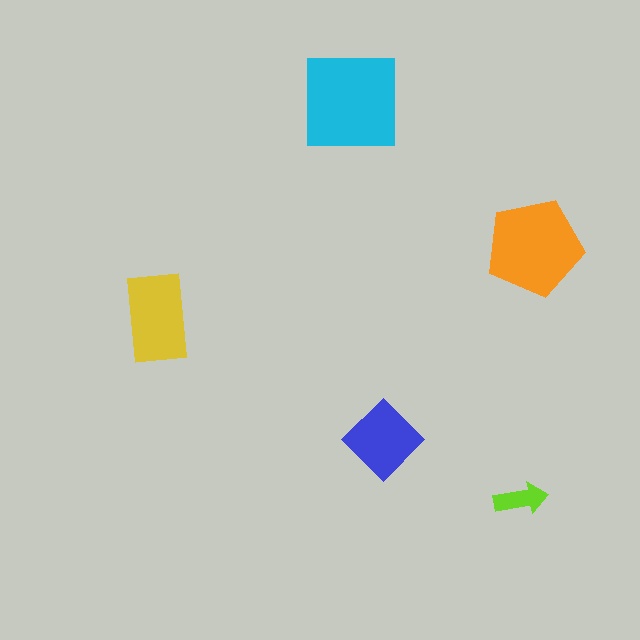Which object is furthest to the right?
The orange pentagon is rightmost.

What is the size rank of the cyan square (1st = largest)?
1st.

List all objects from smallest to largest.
The lime arrow, the blue diamond, the yellow rectangle, the orange pentagon, the cyan square.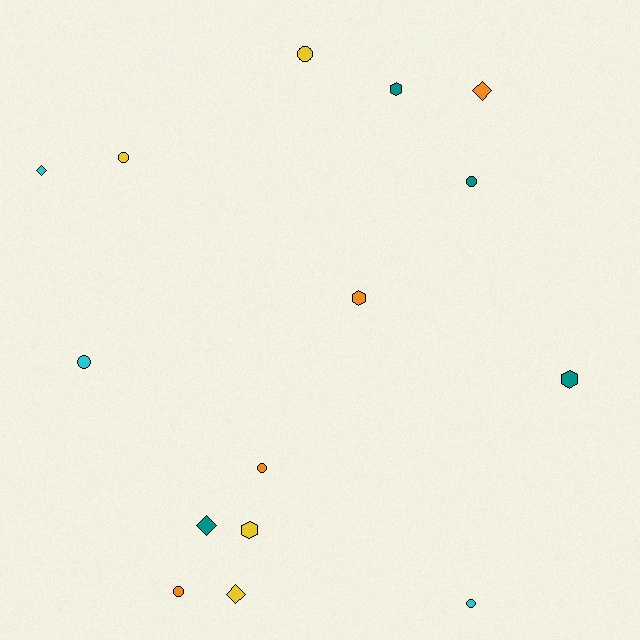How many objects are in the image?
There are 15 objects.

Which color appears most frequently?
Yellow, with 4 objects.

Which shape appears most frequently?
Circle, with 7 objects.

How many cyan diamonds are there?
There is 1 cyan diamond.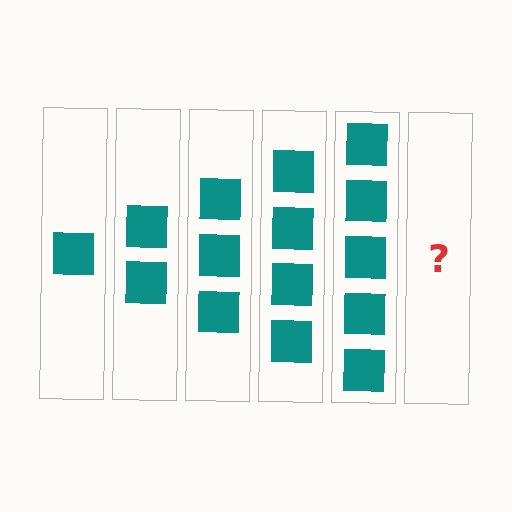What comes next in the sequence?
The next element should be 6 squares.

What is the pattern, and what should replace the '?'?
The pattern is that each step adds one more square. The '?' should be 6 squares.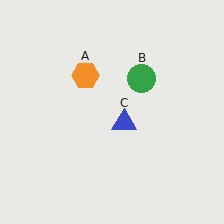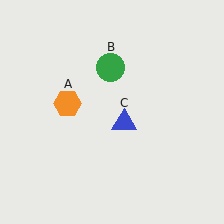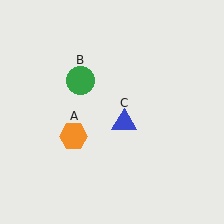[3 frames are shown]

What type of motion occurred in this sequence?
The orange hexagon (object A), green circle (object B) rotated counterclockwise around the center of the scene.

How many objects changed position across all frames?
2 objects changed position: orange hexagon (object A), green circle (object B).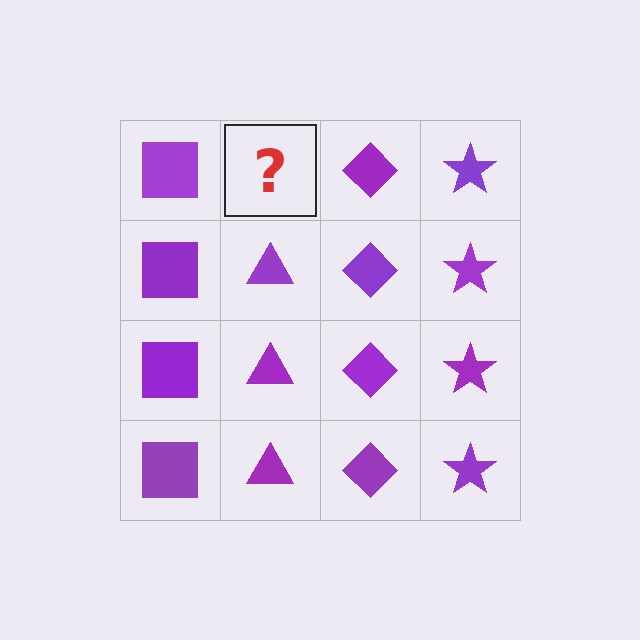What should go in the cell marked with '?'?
The missing cell should contain a purple triangle.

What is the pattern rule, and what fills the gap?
The rule is that each column has a consistent shape. The gap should be filled with a purple triangle.